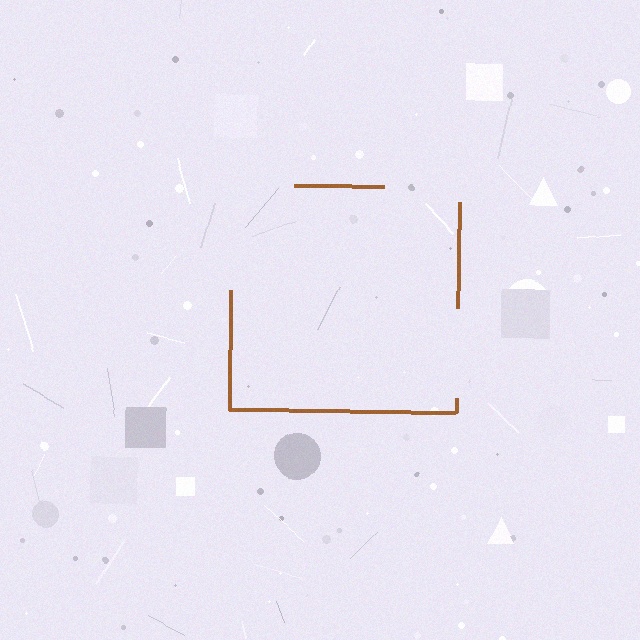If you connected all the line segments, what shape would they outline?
They would outline a square.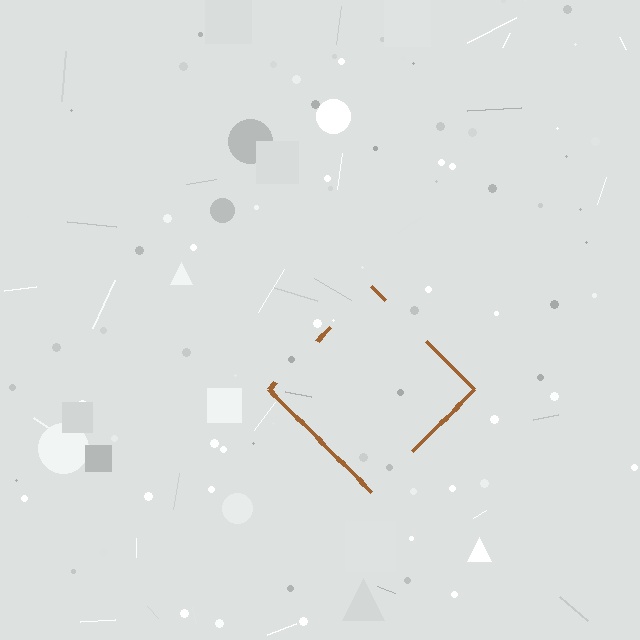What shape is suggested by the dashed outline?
The dashed outline suggests a diamond.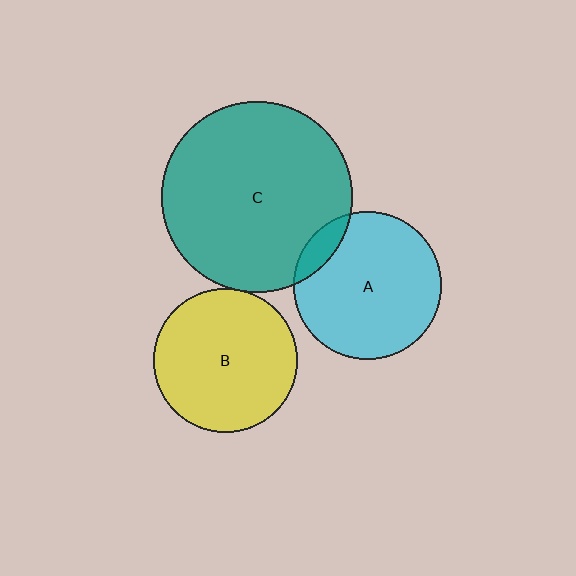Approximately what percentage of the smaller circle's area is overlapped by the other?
Approximately 10%.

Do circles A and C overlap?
Yes.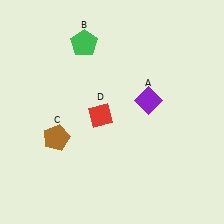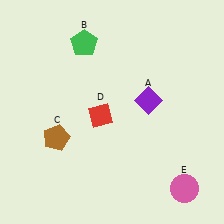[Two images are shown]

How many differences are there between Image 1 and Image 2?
There is 1 difference between the two images.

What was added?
A pink circle (E) was added in Image 2.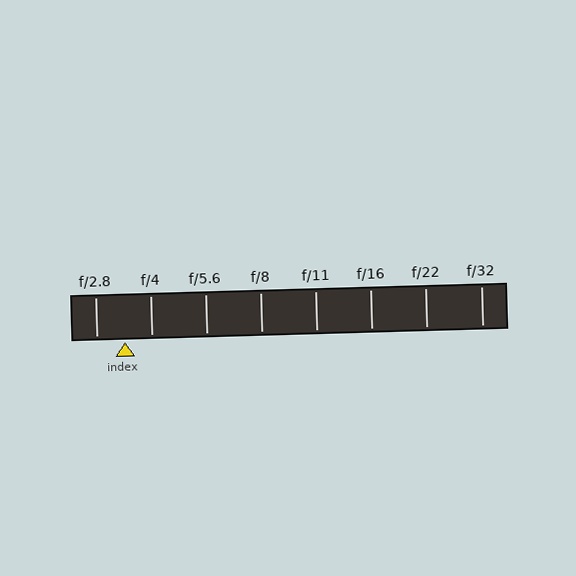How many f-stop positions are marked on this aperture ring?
There are 8 f-stop positions marked.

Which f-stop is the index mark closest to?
The index mark is closest to f/4.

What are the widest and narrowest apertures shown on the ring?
The widest aperture shown is f/2.8 and the narrowest is f/32.